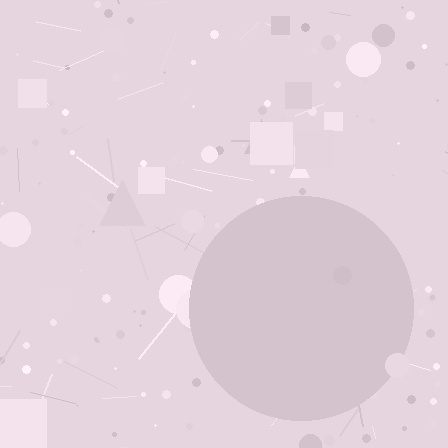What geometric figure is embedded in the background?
A circle is embedded in the background.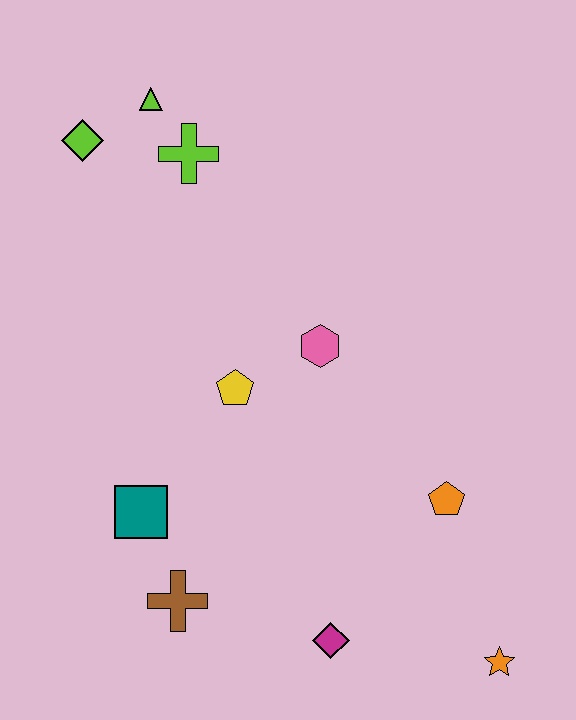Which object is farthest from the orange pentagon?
The lime diamond is farthest from the orange pentagon.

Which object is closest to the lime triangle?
The lime cross is closest to the lime triangle.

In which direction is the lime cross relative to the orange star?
The lime cross is above the orange star.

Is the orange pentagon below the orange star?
No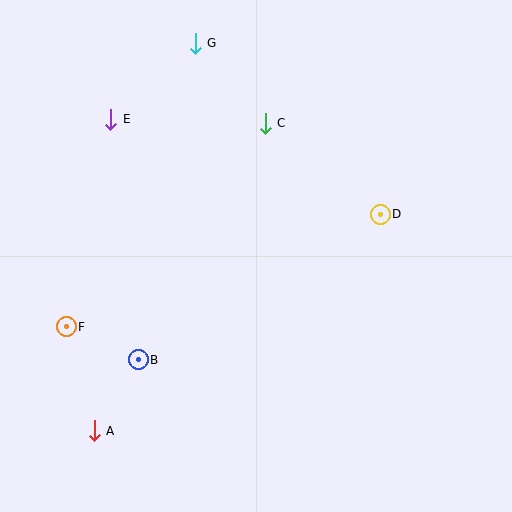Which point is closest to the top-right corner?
Point D is closest to the top-right corner.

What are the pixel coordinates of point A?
Point A is at (94, 431).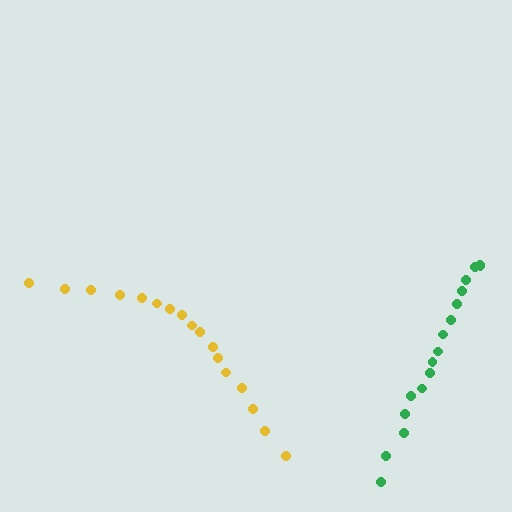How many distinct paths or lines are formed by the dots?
There are 2 distinct paths.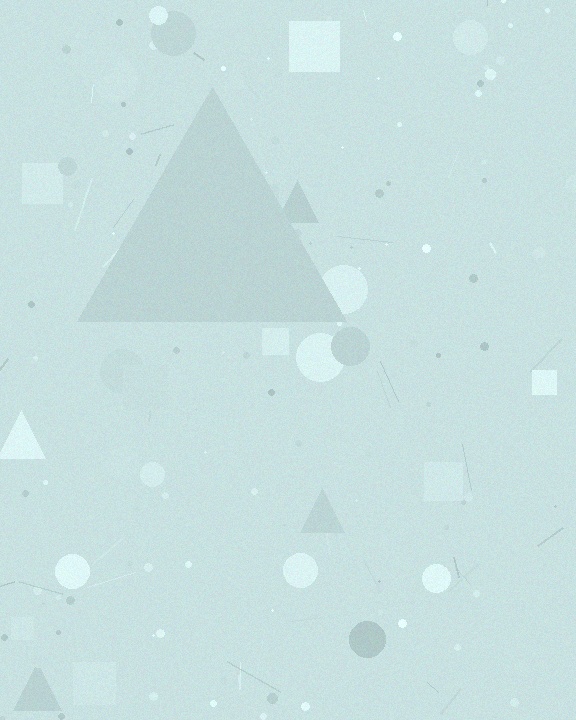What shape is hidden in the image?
A triangle is hidden in the image.